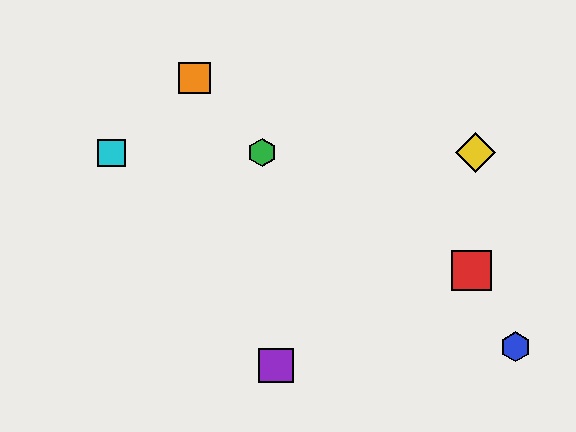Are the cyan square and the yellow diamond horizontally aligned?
Yes, both are at y≈153.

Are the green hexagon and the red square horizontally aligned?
No, the green hexagon is at y≈153 and the red square is at y≈271.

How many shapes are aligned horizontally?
3 shapes (the green hexagon, the yellow diamond, the cyan square) are aligned horizontally.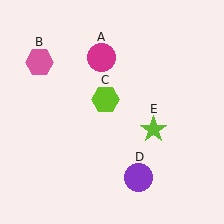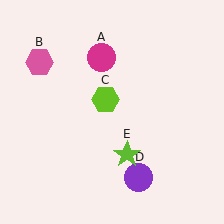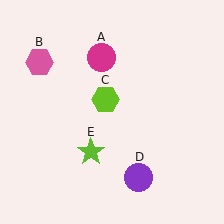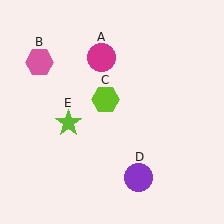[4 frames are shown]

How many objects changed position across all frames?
1 object changed position: lime star (object E).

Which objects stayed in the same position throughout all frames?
Magenta circle (object A) and pink hexagon (object B) and lime hexagon (object C) and purple circle (object D) remained stationary.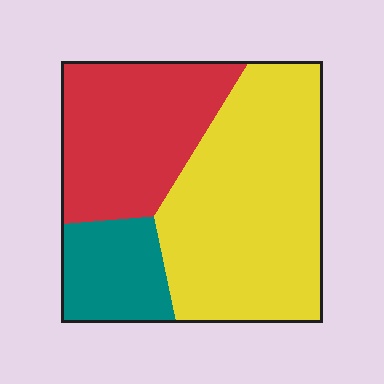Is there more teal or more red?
Red.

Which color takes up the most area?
Yellow, at roughly 50%.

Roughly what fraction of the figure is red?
Red takes up between a sixth and a third of the figure.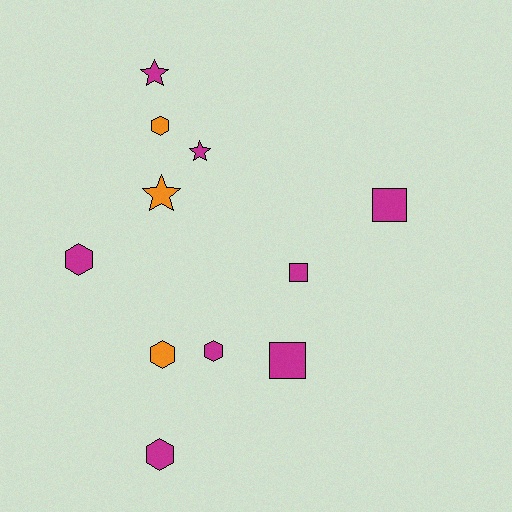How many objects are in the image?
There are 11 objects.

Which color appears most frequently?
Magenta, with 8 objects.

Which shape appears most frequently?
Hexagon, with 5 objects.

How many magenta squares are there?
There are 3 magenta squares.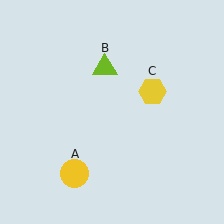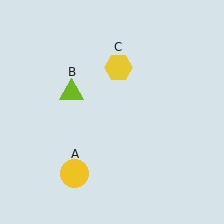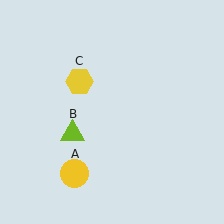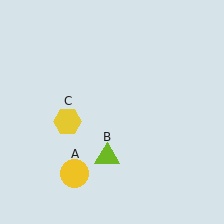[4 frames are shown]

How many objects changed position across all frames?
2 objects changed position: lime triangle (object B), yellow hexagon (object C).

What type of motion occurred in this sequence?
The lime triangle (object B), yellow hexagon (object C) rotated counterclockwise around the center of the scene.